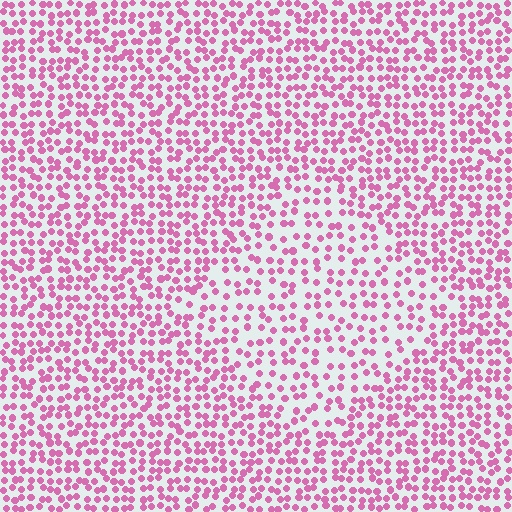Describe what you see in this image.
The image contains small pink elements arranged at two different densities. A diamond-shaped region is visible where the elements are less densely packed than the surrounding area.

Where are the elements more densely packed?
The elements are more densely packed outside the diamond boundary.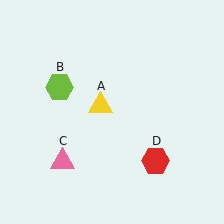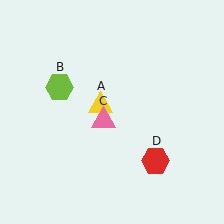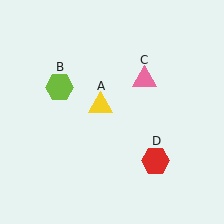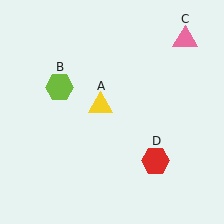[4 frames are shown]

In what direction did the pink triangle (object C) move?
The pink triangle (object C) moved up and to the right.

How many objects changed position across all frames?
1 object changed position: pink triangle (object C).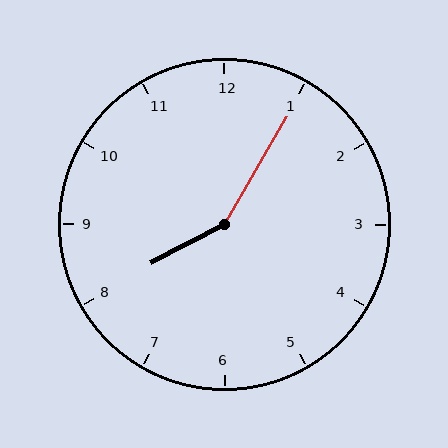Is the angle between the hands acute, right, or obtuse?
It is obtuse.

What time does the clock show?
8:05.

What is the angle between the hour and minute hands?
Approximately 148 degrees.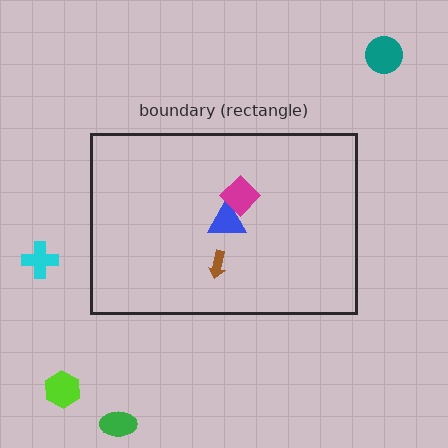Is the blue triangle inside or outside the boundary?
Inside.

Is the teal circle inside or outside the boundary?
Outside.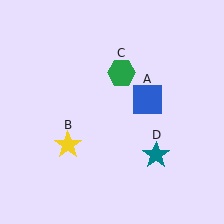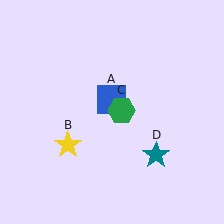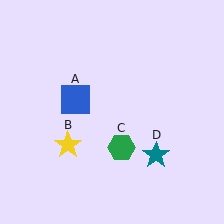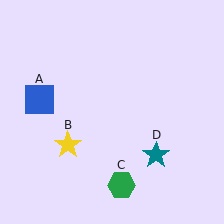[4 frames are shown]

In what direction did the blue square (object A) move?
The blue square (object A) moved left.